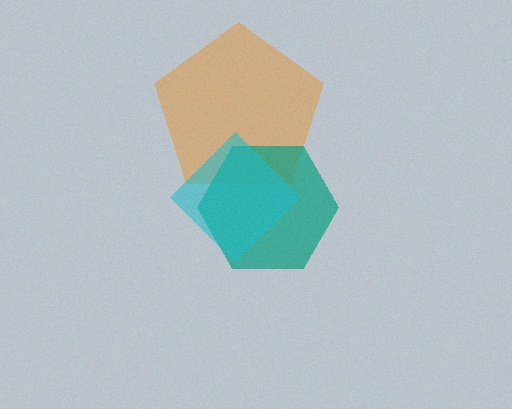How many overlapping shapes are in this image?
There are 3 overlapping shapes in the image.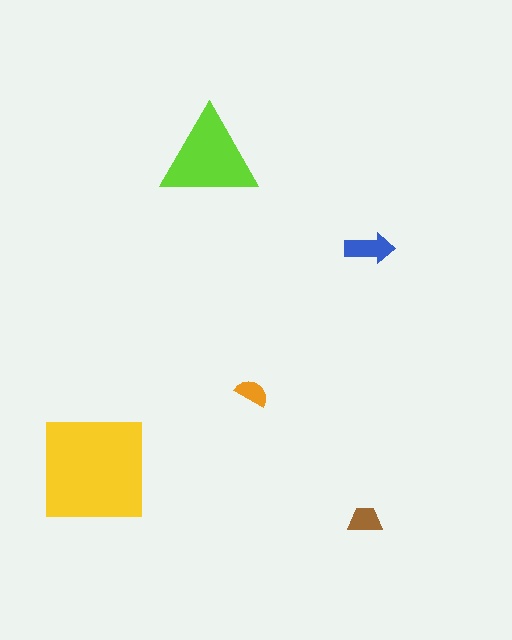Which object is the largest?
The yellow square.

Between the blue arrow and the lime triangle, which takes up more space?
The lime triangle.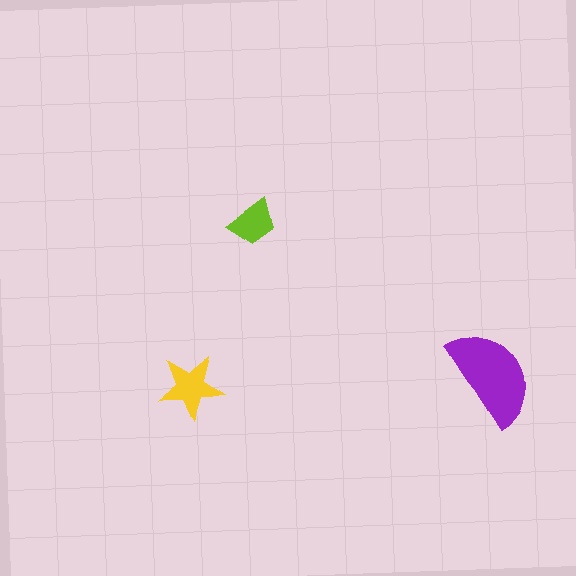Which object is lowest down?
The yellow star is bottommost.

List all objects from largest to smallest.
The purple semicircle, the yellow star, the lime trapezoid.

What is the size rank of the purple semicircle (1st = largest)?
1st.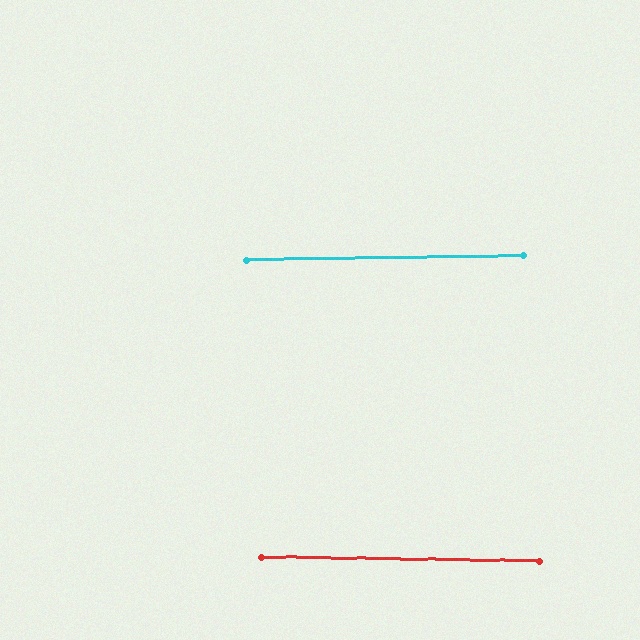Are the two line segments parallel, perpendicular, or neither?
Parallel — their directions differ by only 1.9°.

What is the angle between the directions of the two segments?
Approximately 2 degrees.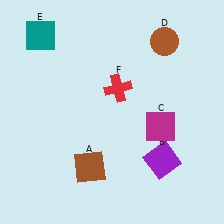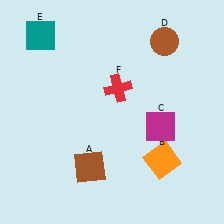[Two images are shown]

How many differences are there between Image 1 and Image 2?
There is 1 difference between the two images.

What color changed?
The square (B) changed from purple in Image 1 to orange in Image 2.